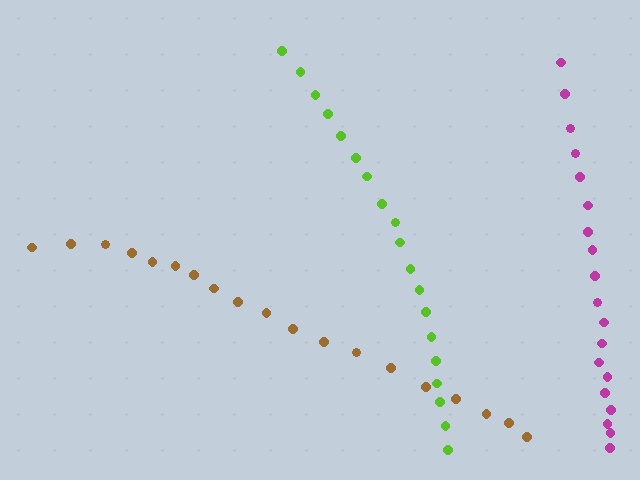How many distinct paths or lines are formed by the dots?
There are 3 distinct paths.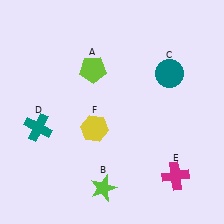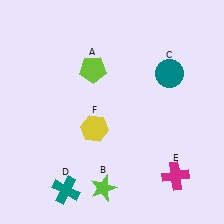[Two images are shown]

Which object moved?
The teal cross (D) moved down.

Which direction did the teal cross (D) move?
The teal cross (D) moved down.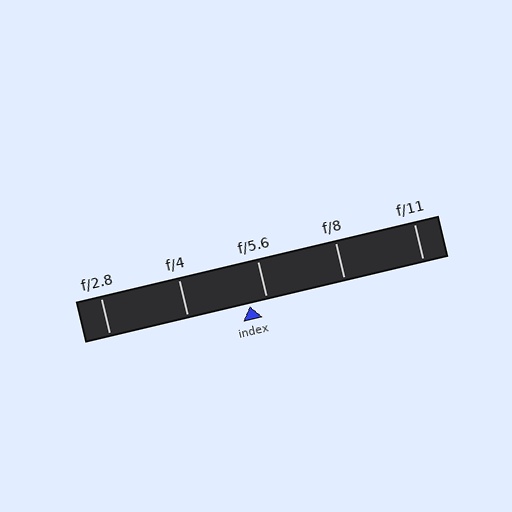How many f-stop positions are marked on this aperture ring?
There are 5 f-stop positions marked.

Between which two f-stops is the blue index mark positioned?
The index mark is between f/4 and f/5.6.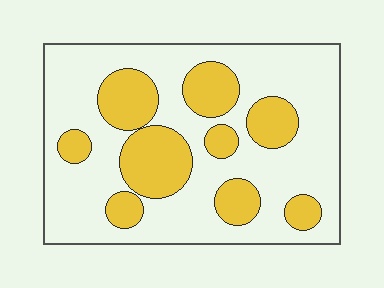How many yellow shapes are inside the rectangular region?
9.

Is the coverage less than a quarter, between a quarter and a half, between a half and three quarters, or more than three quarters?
Between a quarter and a half.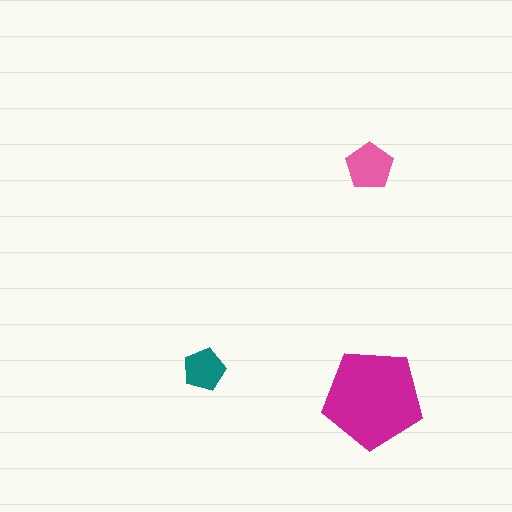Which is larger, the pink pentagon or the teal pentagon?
The pink one.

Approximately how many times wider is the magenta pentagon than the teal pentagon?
About 2.5 times wider.